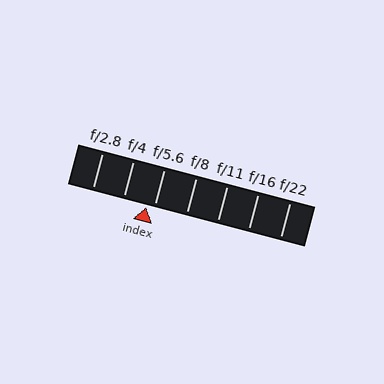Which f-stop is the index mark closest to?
The index mark is closest to f/5.6.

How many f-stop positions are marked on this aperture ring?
There are 7 f-stop positions marked.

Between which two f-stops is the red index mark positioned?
The index mark is between f/4 and f/5.6.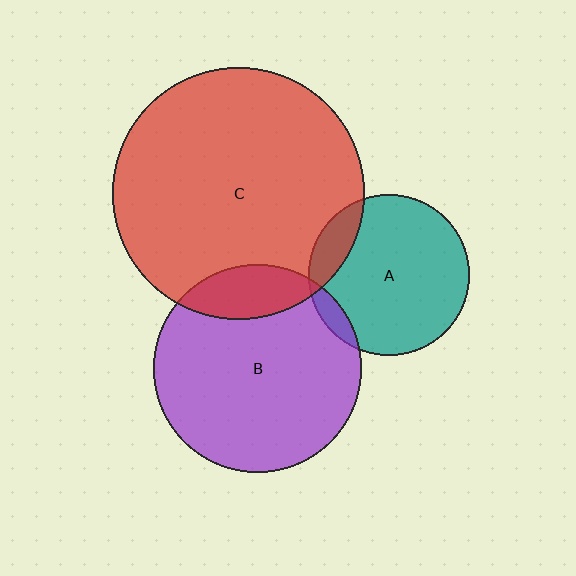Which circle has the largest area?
Circle C (red).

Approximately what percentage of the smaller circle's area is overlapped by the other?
Approximately 15%.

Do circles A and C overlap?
Yes.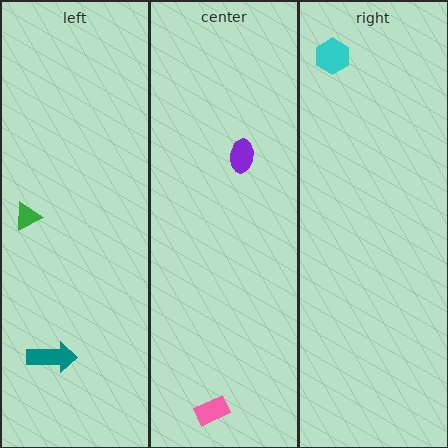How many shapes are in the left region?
2.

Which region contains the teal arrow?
The left region.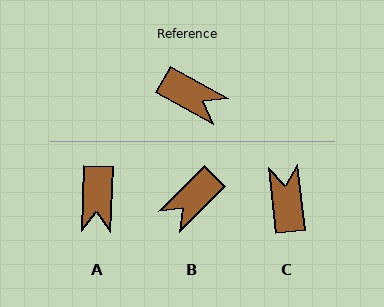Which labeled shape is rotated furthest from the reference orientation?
C, about 125 degrees away.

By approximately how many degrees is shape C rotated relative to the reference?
Approximately 125 degrees counter-clockwise.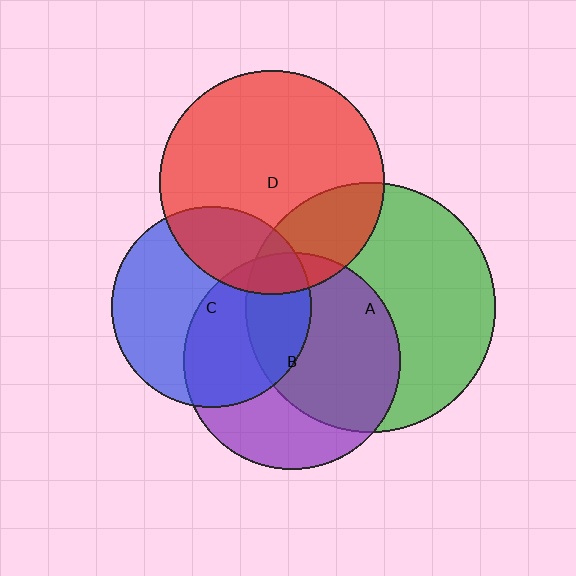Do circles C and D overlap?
Yes.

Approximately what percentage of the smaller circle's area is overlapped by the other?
Approximately 25%.